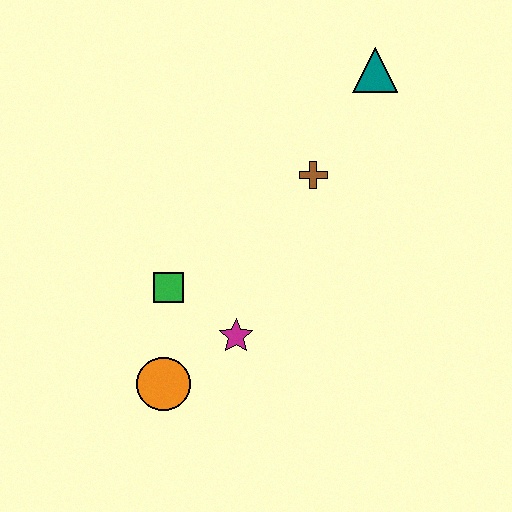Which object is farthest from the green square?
The teal triangle is farthest from the green square.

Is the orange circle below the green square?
Yes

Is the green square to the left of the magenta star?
Yes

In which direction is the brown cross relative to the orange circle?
The brown cross is above the orange circle.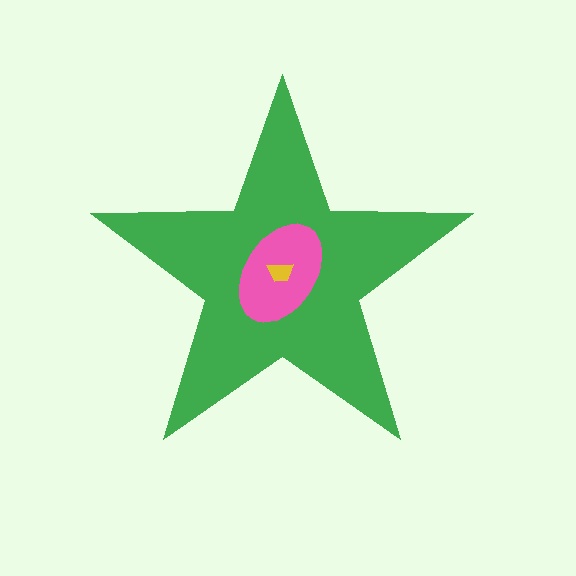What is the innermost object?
The yellow trapezoid.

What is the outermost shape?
The green star.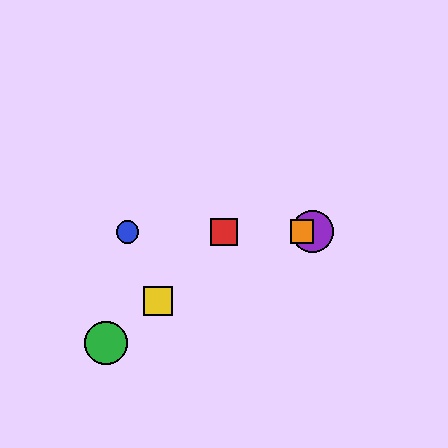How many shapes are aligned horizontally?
4 shapes (the red square, the blue circle, the purple circle, the orange square) are aligned horizontally.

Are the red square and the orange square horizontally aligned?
Yes, both are at y≈232.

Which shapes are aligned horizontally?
The red square, the blue circle, the purple circle, the orange square are aligned horizontally.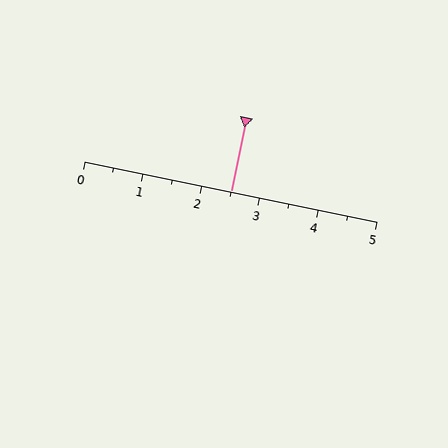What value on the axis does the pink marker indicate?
The marker indicates approximately 2.5.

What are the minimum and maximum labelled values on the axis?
The axis runs from 0 to 5.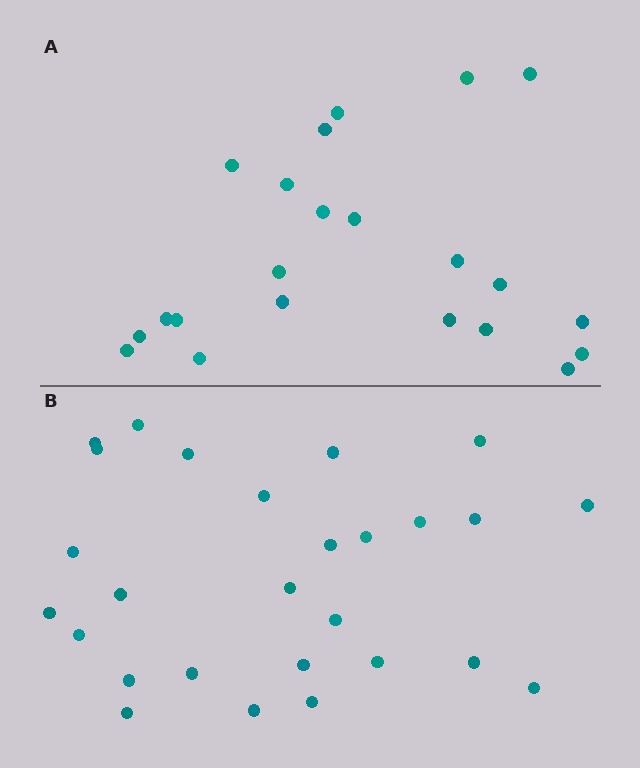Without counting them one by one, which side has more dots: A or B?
Region B (the bottom region) has more dots.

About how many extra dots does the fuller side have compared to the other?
Region B has about 5 more dots than region A.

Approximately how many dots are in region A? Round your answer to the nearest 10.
About 20 dots. (The exact count is 22, which rounds to 20.)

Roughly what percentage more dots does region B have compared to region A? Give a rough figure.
About 25% more.